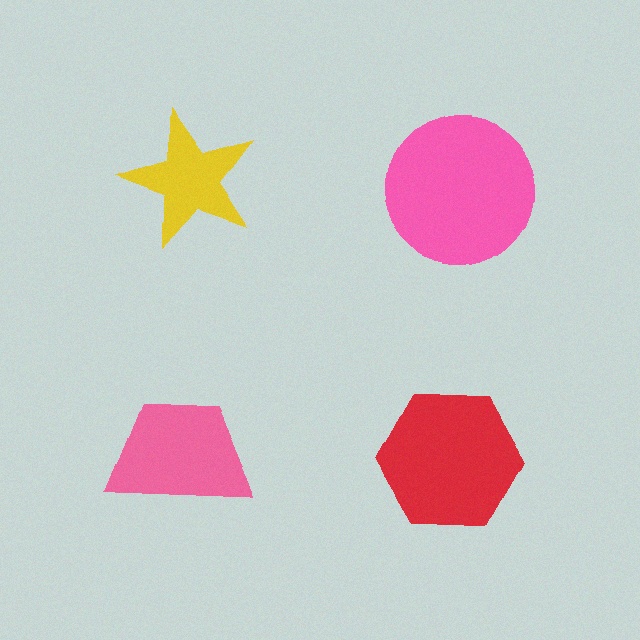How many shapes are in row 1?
2 shapes.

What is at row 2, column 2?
A red hexagon.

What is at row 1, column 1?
A yellow star.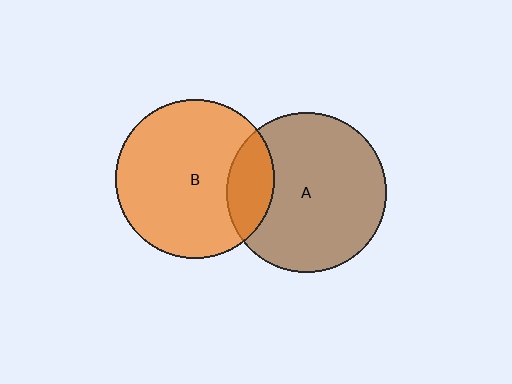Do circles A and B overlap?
Yes.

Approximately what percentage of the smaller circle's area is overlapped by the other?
Approximately 20%.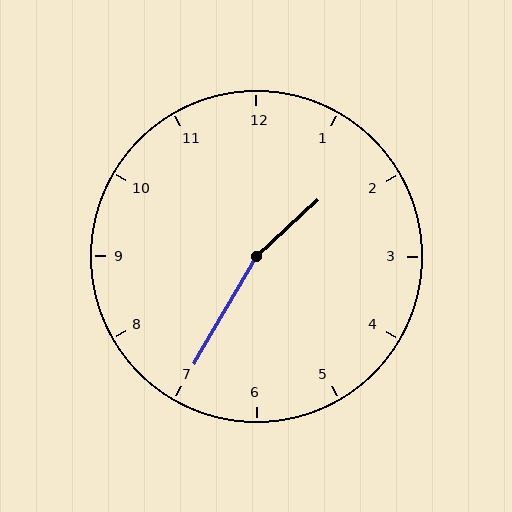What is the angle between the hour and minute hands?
Approximately 162 degrees.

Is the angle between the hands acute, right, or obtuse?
It is obtuse.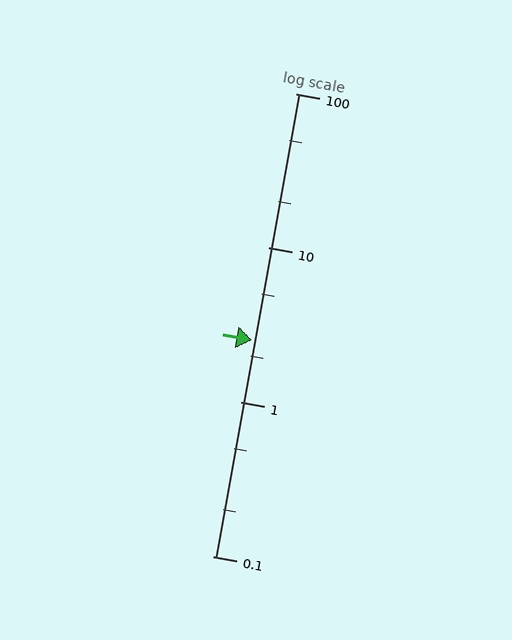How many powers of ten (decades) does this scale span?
The scale spans 3 decades, from 0.1 to 100.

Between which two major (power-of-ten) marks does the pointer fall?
The pointer is between 1 and 10.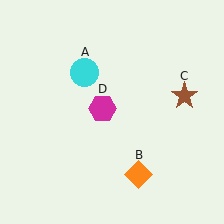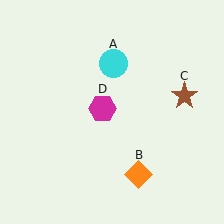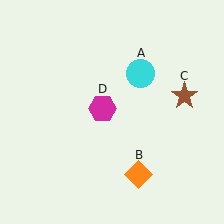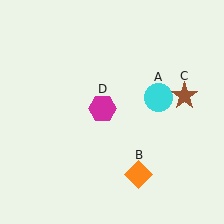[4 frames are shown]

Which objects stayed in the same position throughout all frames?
Orange diamond (object B) and brown star (object C) and magenta hexagon (object D) remained stationary.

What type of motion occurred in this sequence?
The cyan circle (object A) rotated clockwise around the center of the scene.